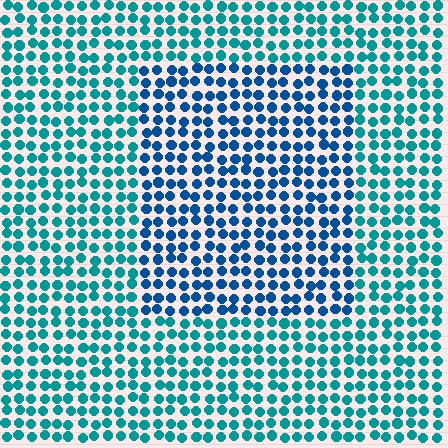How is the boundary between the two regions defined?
The boundary is defined purely by a slight shift in hue (about 31 degrees). Spacing, size, and orientation are identical on both sides.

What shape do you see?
I see a rectangle.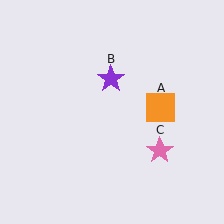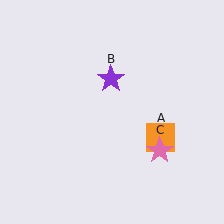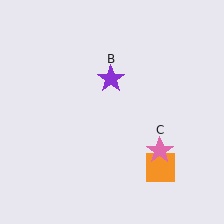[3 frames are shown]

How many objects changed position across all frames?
1 object changed position: orange square (object A).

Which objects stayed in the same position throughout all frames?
Purple star (object B) and pink star (object C) remained stationary.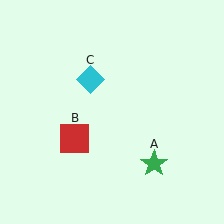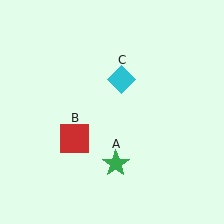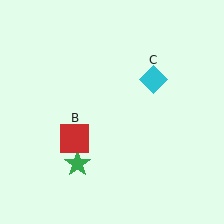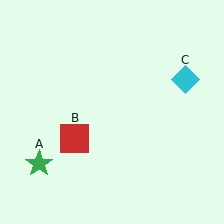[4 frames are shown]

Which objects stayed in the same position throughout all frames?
Red square (object B) remained stationary.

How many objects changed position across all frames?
2 objects changed position: green star (object A), cyan diamond (object C).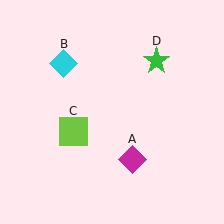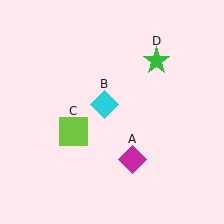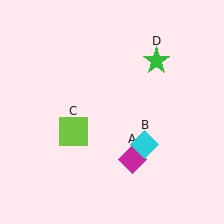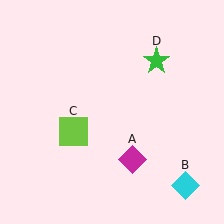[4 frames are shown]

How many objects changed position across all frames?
1 object changed position: cyan diamond (object B).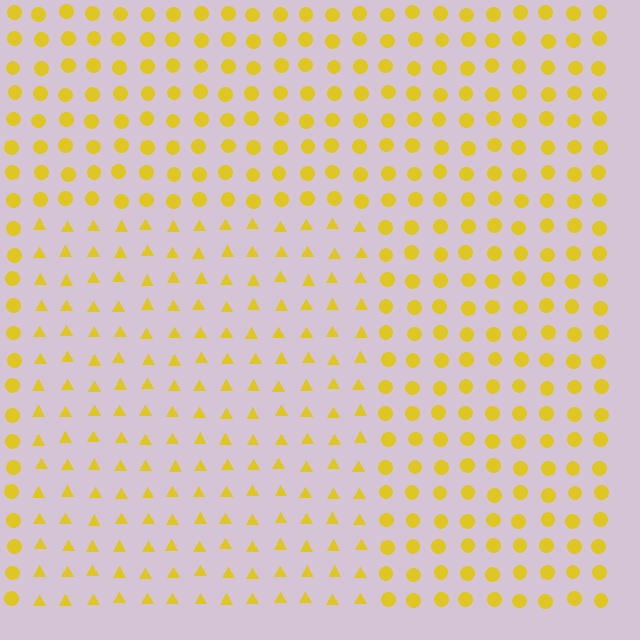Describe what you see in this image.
The image is filled with small yellow elements arranged in a uniform grid. A rectangle-shaped region contains triangles, while the surrounding area contains circles. The boundary is defined purely by the change in element shape.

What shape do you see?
I see a rectangle.